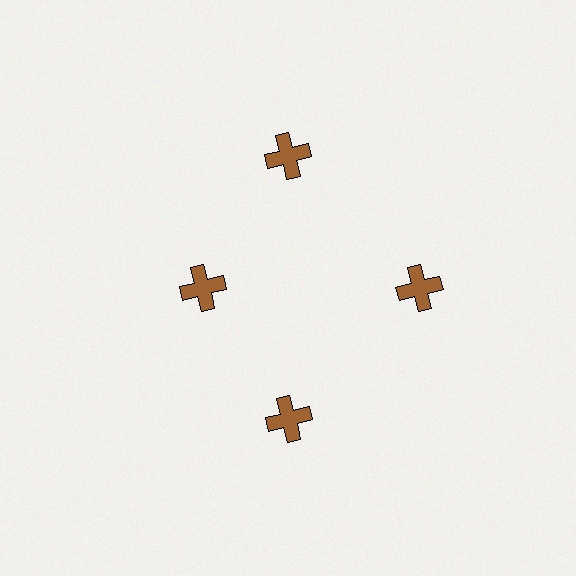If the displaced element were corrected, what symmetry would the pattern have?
It would have 4-fold rotational symmetry — the pattern would map onto itself every 90 degrees.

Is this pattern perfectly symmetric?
No. The 4 brown crosses are arranged in a ring, but one element near the 9 o'clock position is pulled inward toward the center, breaking the 4-fold rotational symmetry.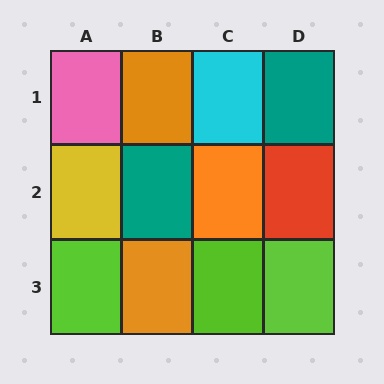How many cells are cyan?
1 cell is cyan.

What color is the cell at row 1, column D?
Teal.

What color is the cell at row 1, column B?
Orange.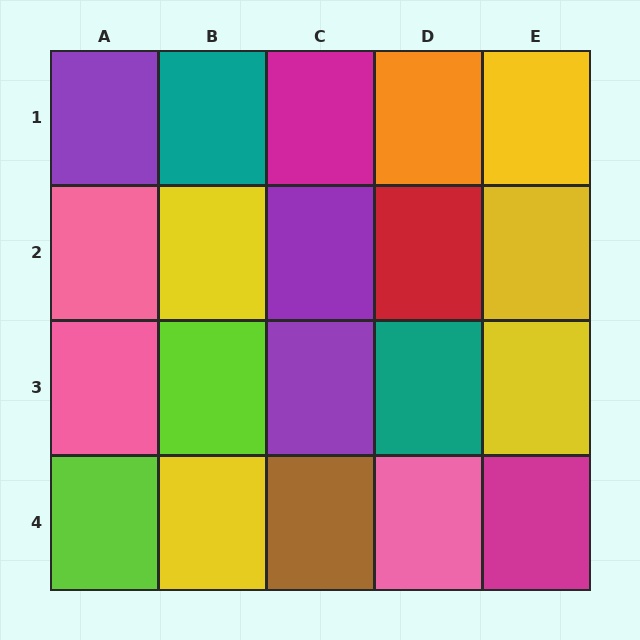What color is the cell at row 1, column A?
Purple.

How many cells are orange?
1 cell is orange.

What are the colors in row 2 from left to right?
Pink, yellow, purple, red, yellow.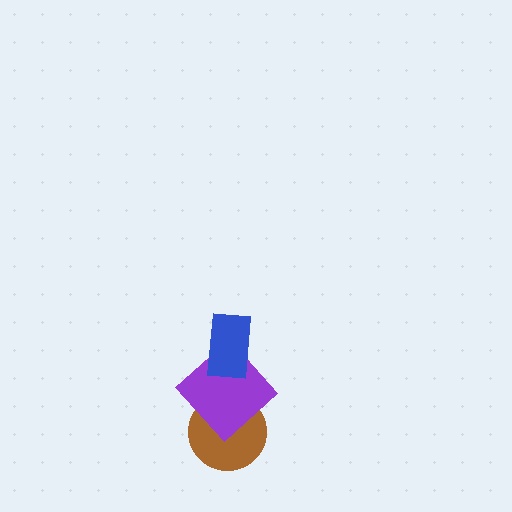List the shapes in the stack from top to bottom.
From top to bottom: the blue rectangle, the purple diamond, the brown circle.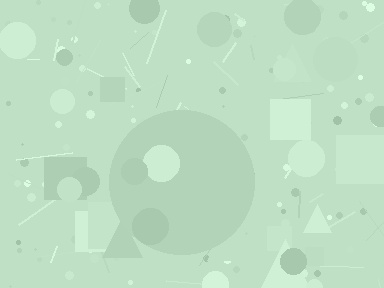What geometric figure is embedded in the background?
A circle is embedded in the background.